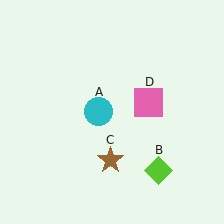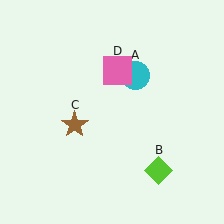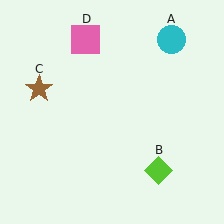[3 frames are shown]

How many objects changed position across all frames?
3 objects changed position: cyan circle (object A), brown star (object C), pink square (object D).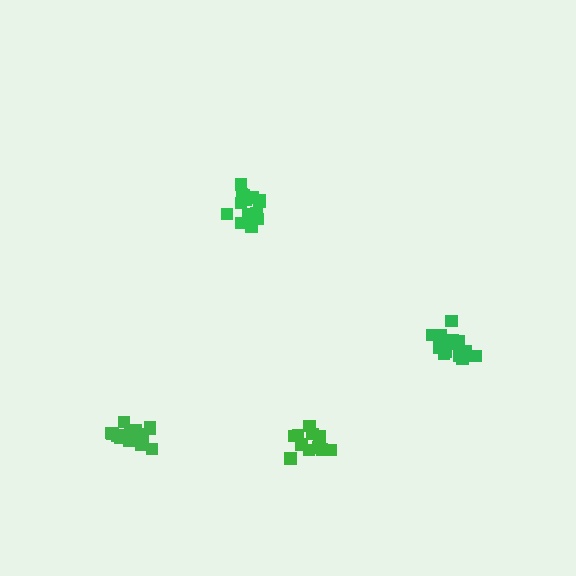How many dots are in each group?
Group 1: 14 dots, Group 2: 18 dots, Group 3: 17 dots, Group 4: 16 dots (65 total).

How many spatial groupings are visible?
There are 4 spatial groupings.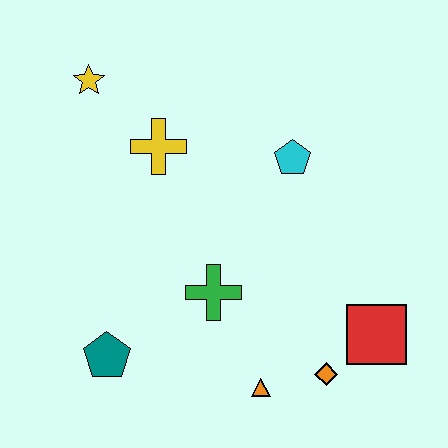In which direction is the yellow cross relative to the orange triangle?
The yellow cross is above the orange triangle.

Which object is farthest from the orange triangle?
The yellow star is farthest from the orange triangle.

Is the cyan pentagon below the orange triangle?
No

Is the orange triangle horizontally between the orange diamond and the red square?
No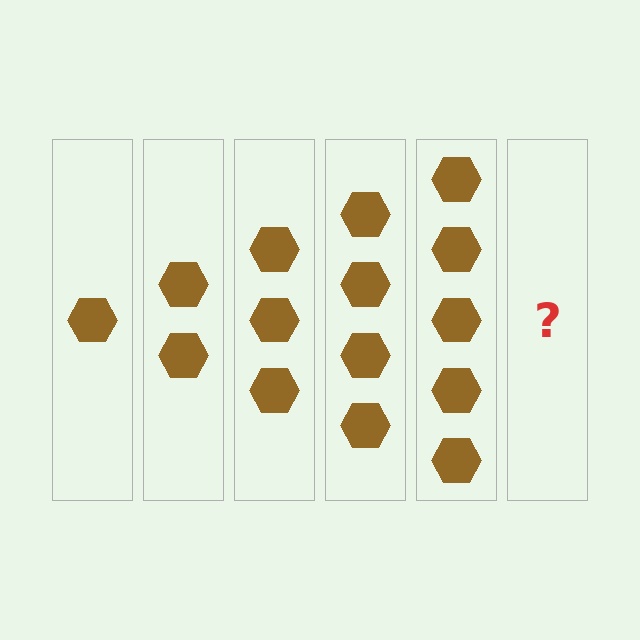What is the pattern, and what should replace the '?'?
The pattern is that each step adds one more hexagon. The '?' should be 6 hexagons.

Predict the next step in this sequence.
The next step is 6 hexagons.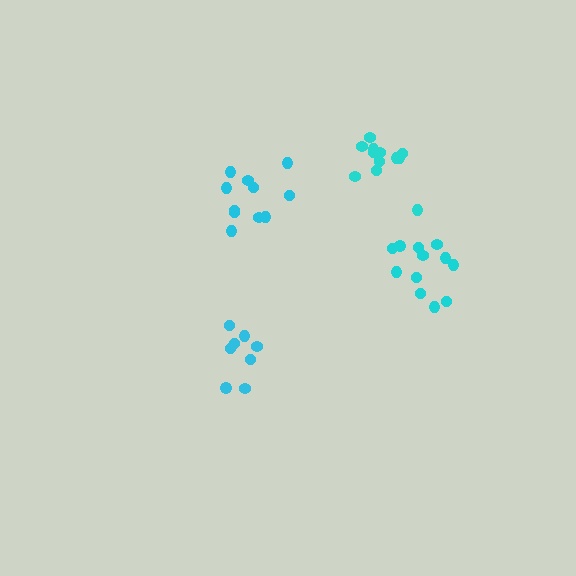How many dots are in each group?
Group 1: 12 dots, Group 2: 8 dots, Group 3: 13 dots, Group 4: 11 dots (44 total).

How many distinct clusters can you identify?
There are 4 distinct clusters.